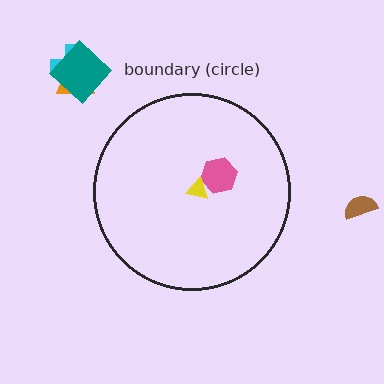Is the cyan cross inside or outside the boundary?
Outside.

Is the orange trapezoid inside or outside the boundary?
Outside.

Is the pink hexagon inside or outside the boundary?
Inside.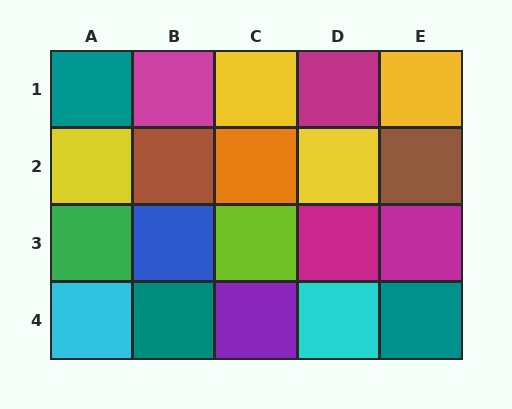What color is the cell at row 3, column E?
Magenta.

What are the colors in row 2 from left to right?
Yellow, brown, orange, yellow, brown.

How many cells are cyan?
2 cells are cyan.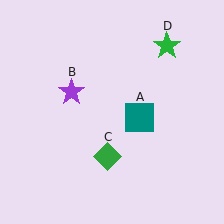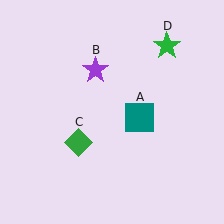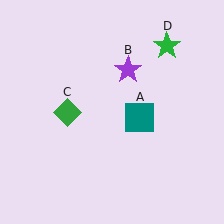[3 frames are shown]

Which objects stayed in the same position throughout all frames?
Teal square (object A) and green star (object D) remained stationary.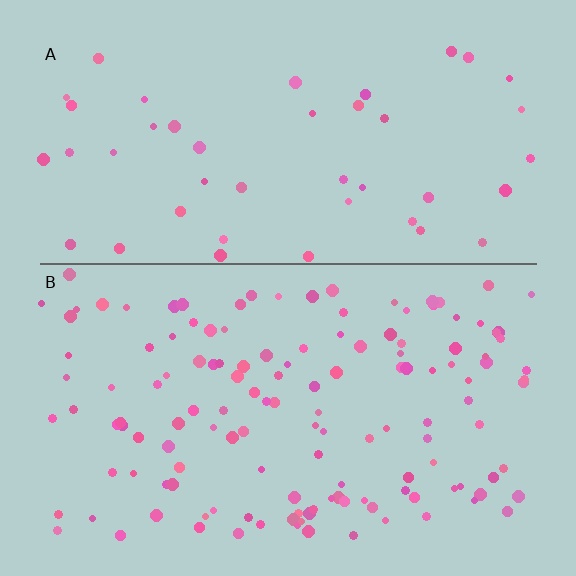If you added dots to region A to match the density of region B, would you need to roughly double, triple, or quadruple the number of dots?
Approximately triple.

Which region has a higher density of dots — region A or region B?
B (the bottom).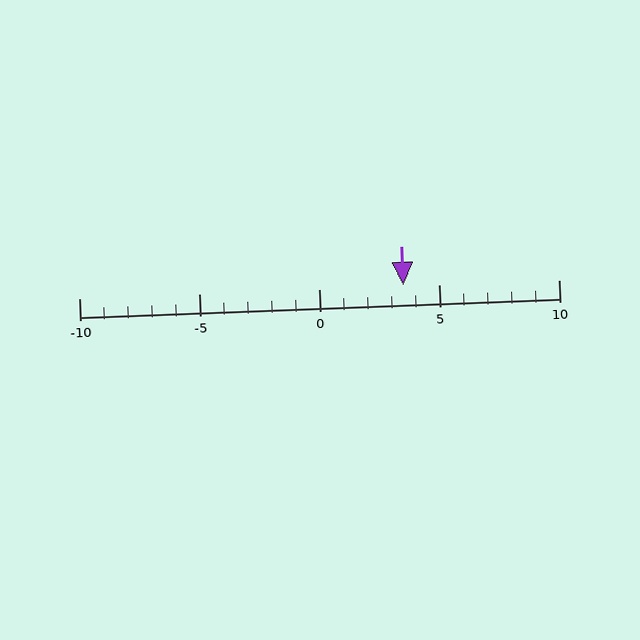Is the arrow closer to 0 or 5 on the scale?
The arrow is closer to 5.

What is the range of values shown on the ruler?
The ruler shows values from -10 to 10.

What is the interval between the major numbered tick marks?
The major tick marks are spaced 5 units apart.